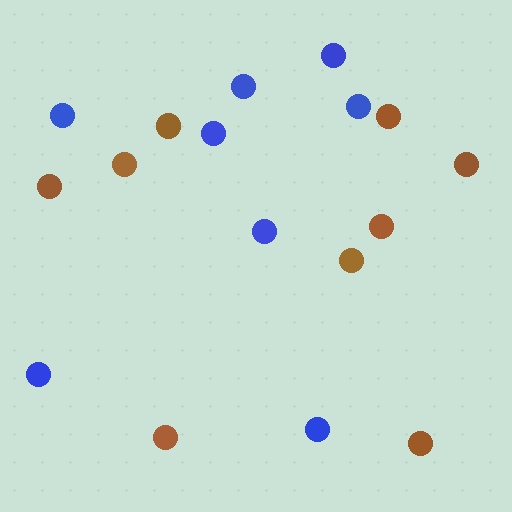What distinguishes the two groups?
There are 2 groups: one group of blue circles (8) and one group of brown circles (9).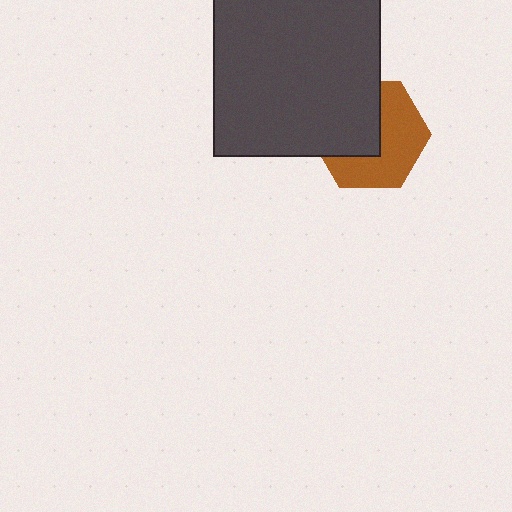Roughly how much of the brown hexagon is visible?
About half of it is visible (roughly 53%).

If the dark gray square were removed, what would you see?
You would see the complete brown hexagon.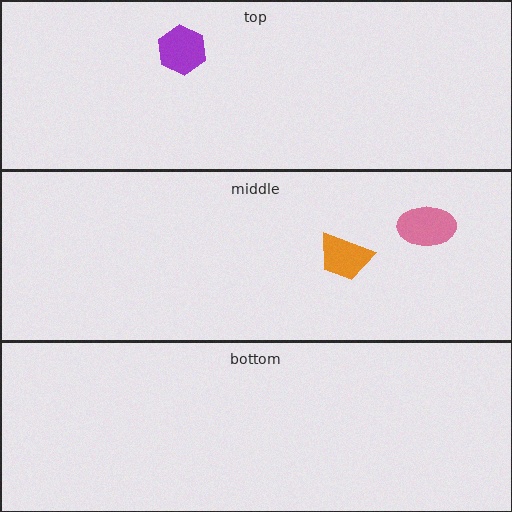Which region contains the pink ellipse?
The middle region.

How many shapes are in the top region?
1.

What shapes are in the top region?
The purple hexagon.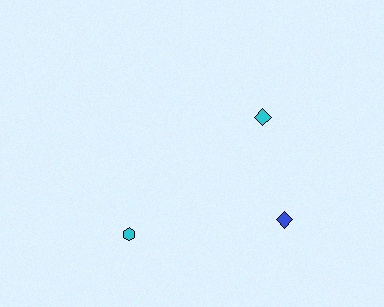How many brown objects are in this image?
There are no brown objects.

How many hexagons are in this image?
There is 1 hexagon.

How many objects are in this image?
There are 3 objects.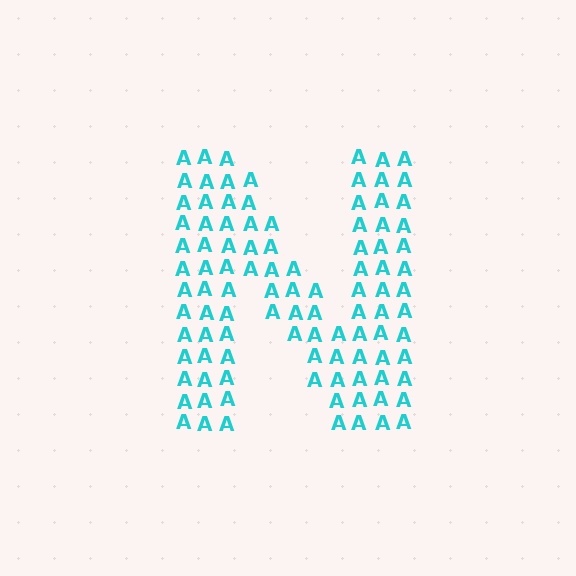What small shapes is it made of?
It is made of small letter A's.